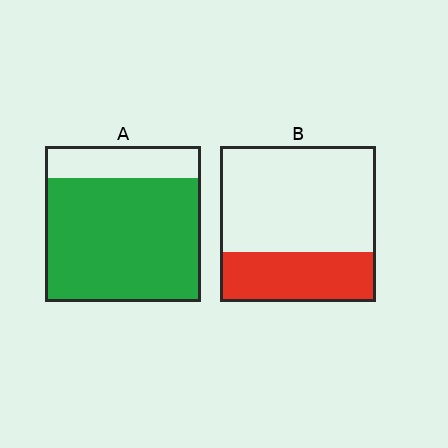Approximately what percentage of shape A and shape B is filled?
A is approximately 80% and B is approximately 30%.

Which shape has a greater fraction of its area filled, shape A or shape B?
Shape A.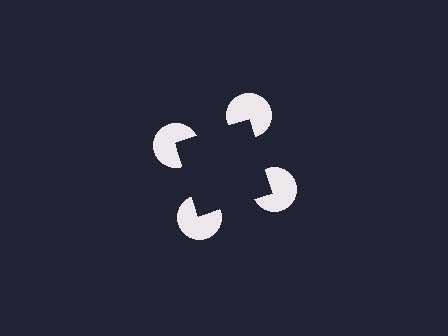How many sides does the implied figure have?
4 sides.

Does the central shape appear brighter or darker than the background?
It typically appears slightly darker than the background, even though no actual brightness change is drawn.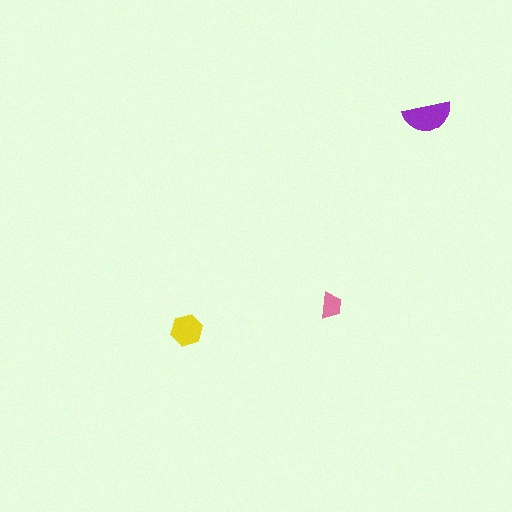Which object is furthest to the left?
The yellow hexagon is leftmost.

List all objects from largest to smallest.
The purple semicircle, the yellow hexagon, the pink trapezoid.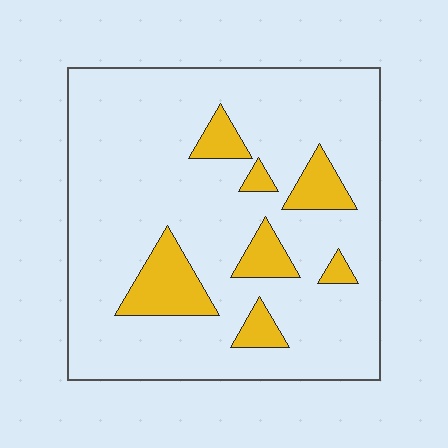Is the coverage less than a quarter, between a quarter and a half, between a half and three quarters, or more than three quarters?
Less than a quarter.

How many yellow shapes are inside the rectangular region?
7.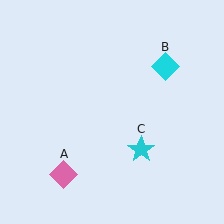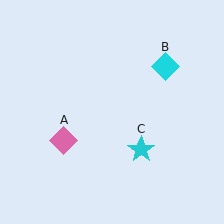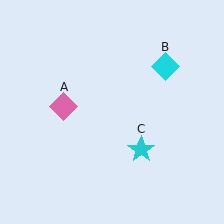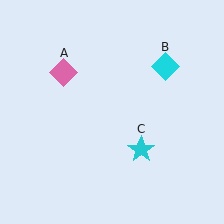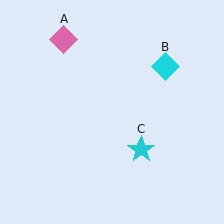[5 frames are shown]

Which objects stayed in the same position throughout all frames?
Cyan diamond (object B) and cyan star (object C) remained stationary.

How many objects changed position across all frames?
1 object changed position: pink diamond (object A).